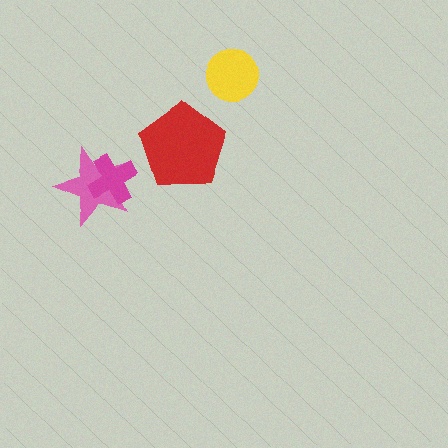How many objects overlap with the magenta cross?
1 object overlaps with the magenta cross.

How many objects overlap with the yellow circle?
0 objects overlap with the yellow circle.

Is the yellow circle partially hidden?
No, no other shape covers it.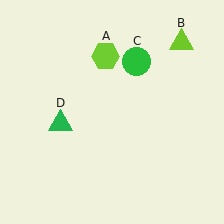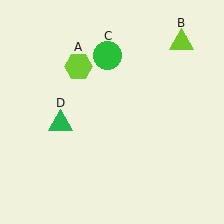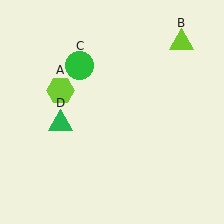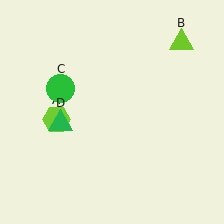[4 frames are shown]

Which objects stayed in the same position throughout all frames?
Lime triangle (object B) and green triangle (object D) remained stationary.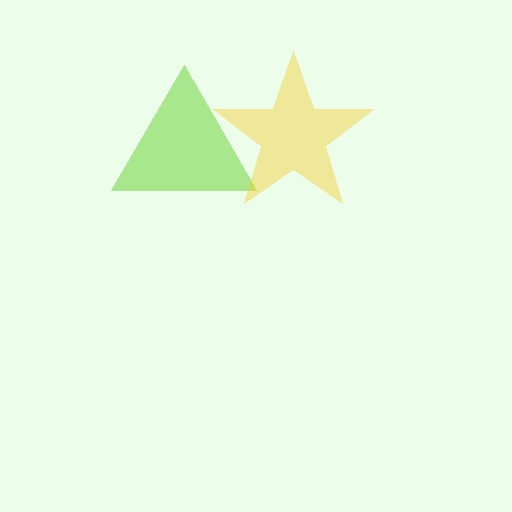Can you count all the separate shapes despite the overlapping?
Yes, there are 2 separate shapes.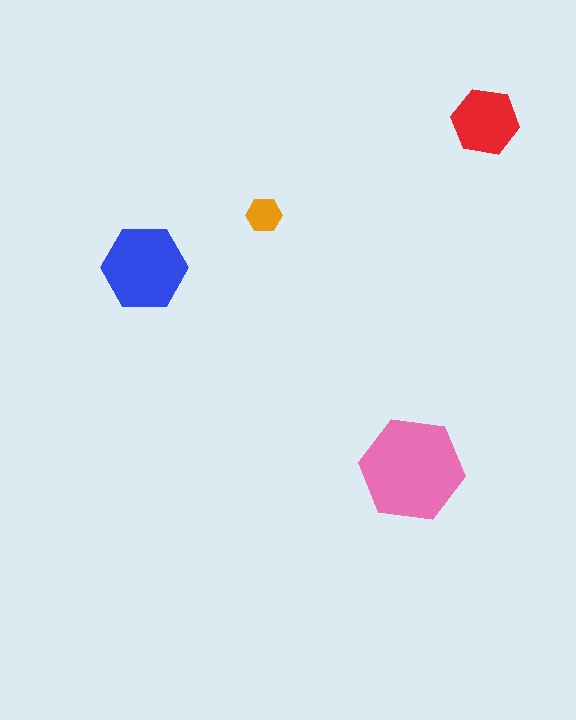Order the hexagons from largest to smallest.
the pink one, the blue one, the red one, the orange one.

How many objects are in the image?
There are 4 objects in the image.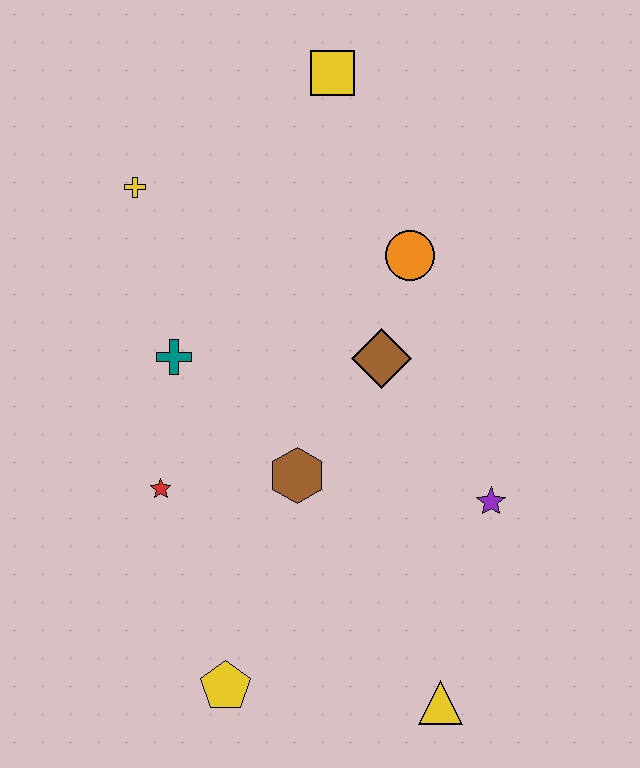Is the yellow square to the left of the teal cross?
No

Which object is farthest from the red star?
The yellow square is farthest from the red star.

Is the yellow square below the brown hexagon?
No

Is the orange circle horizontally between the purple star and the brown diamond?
Yes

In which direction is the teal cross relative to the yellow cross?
The teal cross is below the yellow cross.